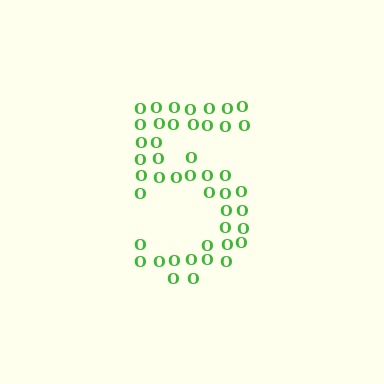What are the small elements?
The small elements are letter O's.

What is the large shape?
The large shape is the digit 5.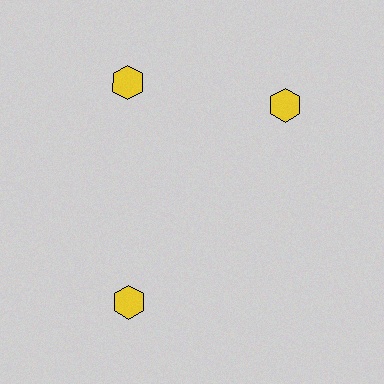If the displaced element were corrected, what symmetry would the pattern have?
It would have 3-fold rotational symmetry — the pattern would map onto itself every 120 degrees.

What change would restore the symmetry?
The symmetry would be restored by rotating it back into even spacing with its neighbors so that all 3 hexagons sit at equal angles and equal distance from the center.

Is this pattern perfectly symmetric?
No. The 3 yellow hexagons are arranged in a ring, but one element near the 3 o'clock position is rotated out of alignment along the ring, breaking the 3-fold rotational symmetry.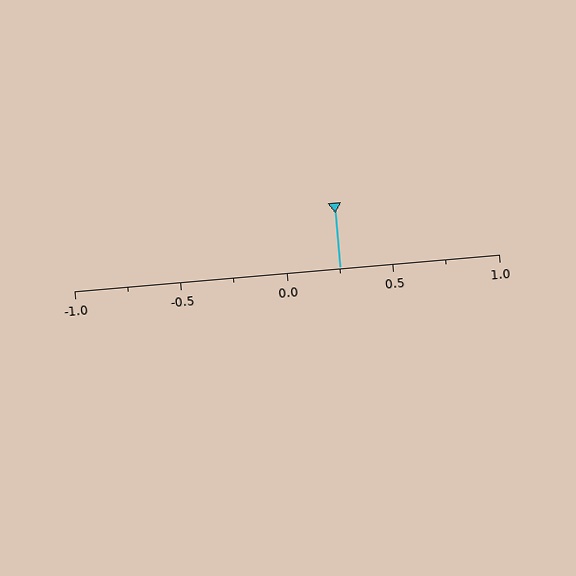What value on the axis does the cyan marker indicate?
The marker indicates approximately 0.25.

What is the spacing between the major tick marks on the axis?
The major ticks are spaced 0.5 apart.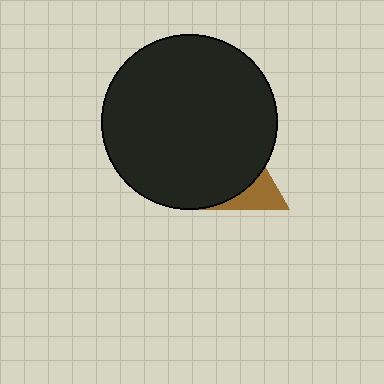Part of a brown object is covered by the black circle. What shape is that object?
It is a triangle.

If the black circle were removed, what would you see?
You would see the complete brown triangle.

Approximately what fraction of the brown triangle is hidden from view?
Roughly 67% of the brown triangle is hidden behind the black circle.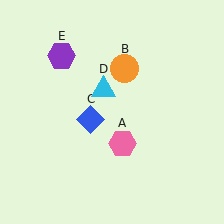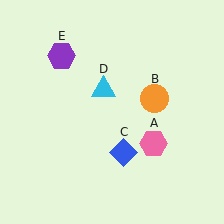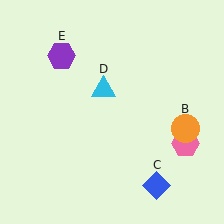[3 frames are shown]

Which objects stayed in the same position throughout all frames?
Cyan triangle (object D) and purple hexagon (object E) remained stationary.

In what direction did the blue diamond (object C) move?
The blue diamond (object C) moved down and to the right.